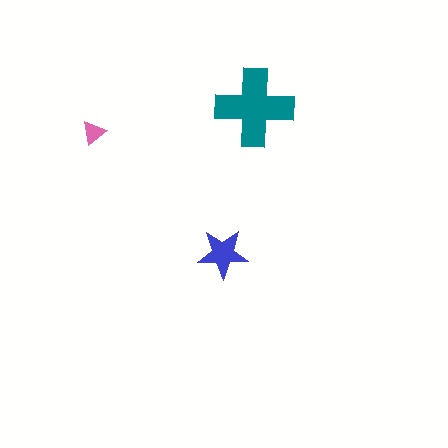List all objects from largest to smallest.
The teal cross, the blue star, the pink triangle.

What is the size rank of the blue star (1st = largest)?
2nd.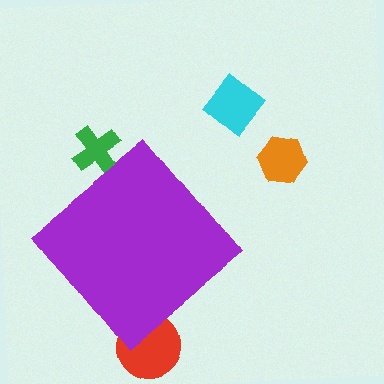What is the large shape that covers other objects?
A purple diamond.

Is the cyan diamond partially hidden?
No, the cyan diamond is fully visible.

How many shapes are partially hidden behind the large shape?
2 shapes are partially hidden.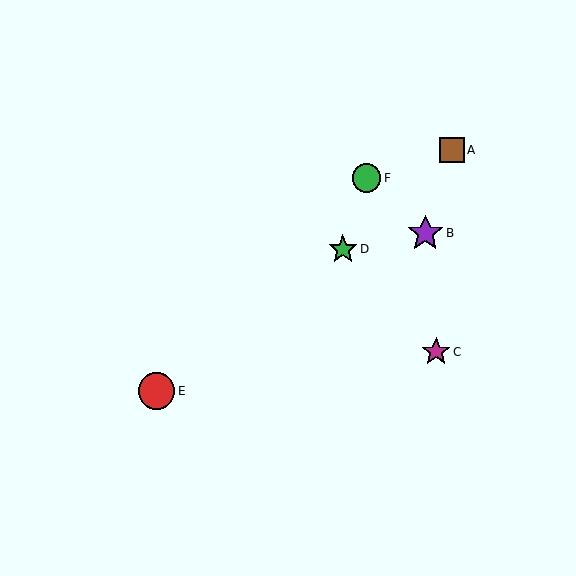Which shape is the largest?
The red circle (labeled E) is the largest.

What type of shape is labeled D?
Shape D is a green star.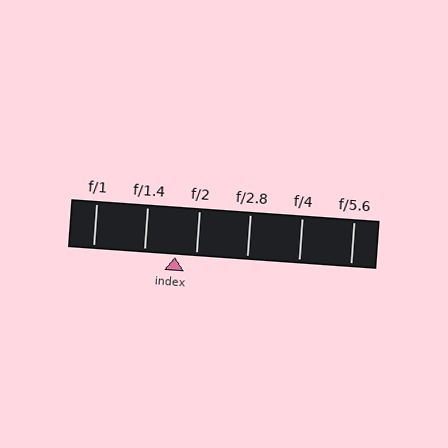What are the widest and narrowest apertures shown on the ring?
The widest aperture shown is f/1 and the narrowest is f/5.6.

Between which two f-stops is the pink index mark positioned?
The index mark is between f/1.4 and f/2.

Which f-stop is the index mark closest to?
The index mark is closest to f/2.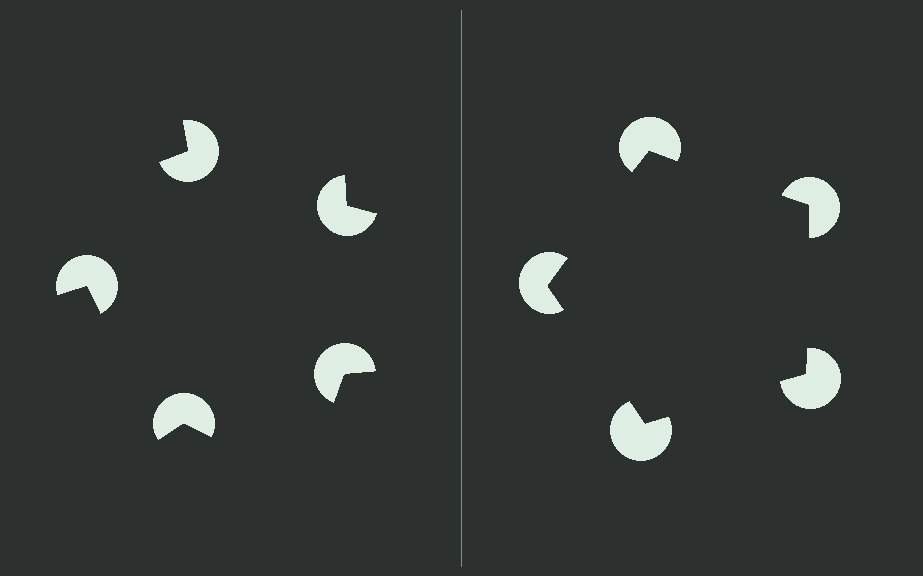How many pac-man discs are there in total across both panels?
10 — 5 on each side.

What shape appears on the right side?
An illusory pentagon.